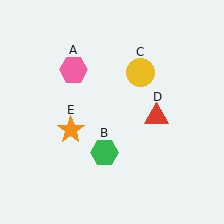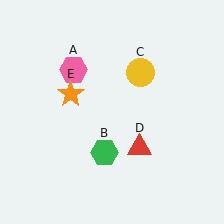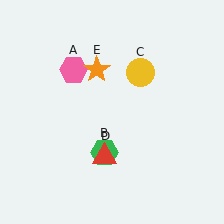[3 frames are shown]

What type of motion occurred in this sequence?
The red triangle (object D), orange star (object E) rotated clockwise around the center of the scene.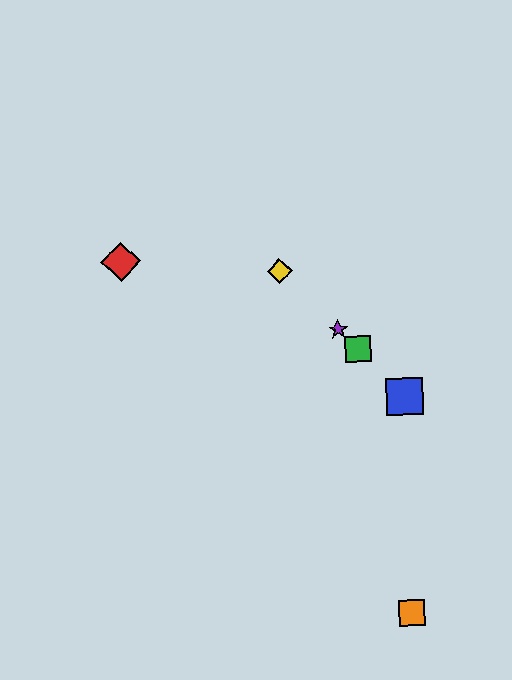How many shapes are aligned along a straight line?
4 shapes (the blue square, the green square, the yellow diamond, the purple star) are aligned along a straight line.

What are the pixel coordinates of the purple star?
The purple star is at (338, 329).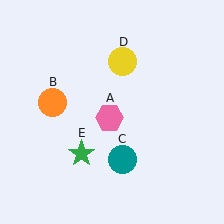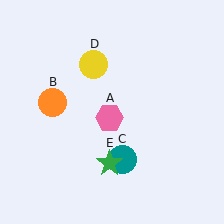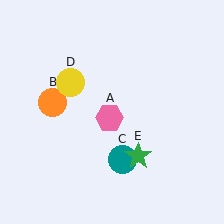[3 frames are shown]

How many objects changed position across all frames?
2 objects changed position: yellow circle (object D), green star (object E).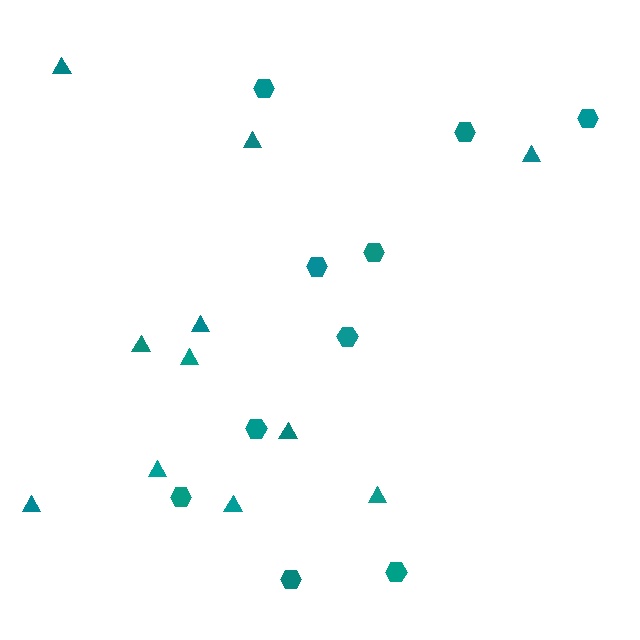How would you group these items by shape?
There are 2 groups: one group of triangles (11) and one group of hexagons (10).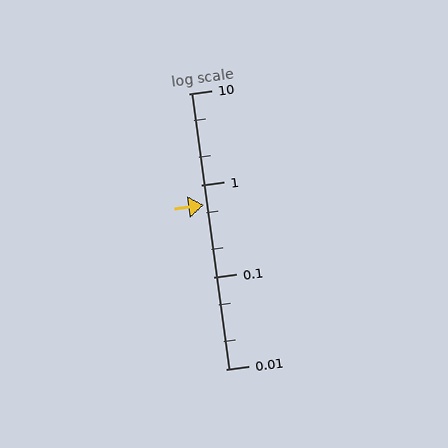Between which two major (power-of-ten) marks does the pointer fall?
The pointer is between 0.1 and 1.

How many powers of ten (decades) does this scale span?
The scale spans 3 decades, from 0.01 to 10.